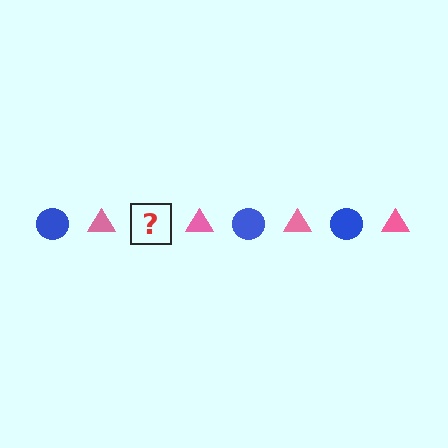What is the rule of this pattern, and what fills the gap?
The rule is that the pattern alternates between blue circle and pink triangle. The gap should be filled with a blue circle.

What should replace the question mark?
The question mark should be replaced with a blue circle.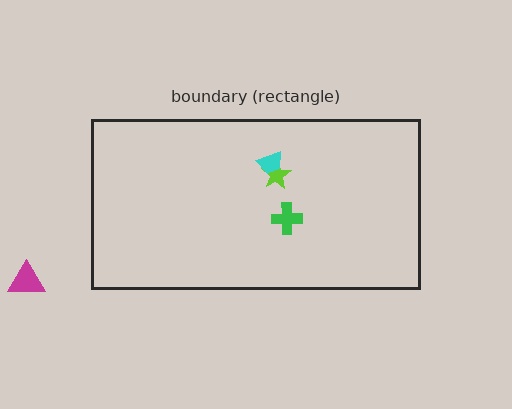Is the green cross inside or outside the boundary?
Inside.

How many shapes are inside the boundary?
3 inside, 1 outside.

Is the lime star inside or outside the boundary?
Inside.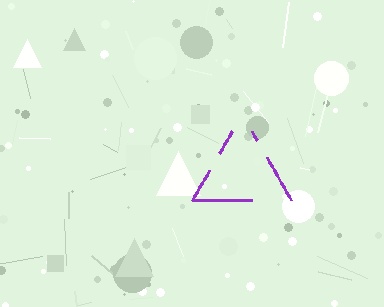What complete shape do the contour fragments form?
The contour fragments form a triangle.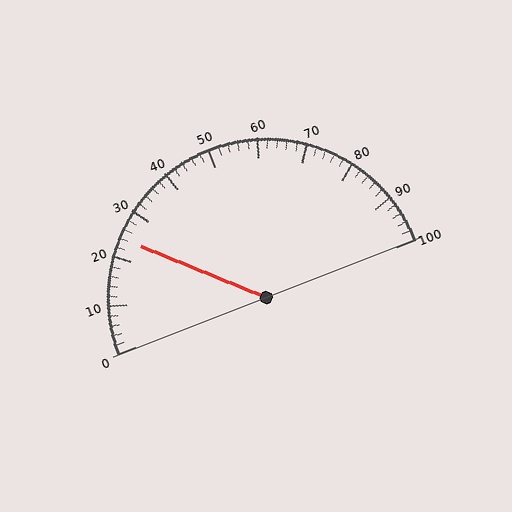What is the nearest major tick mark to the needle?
The nearest major tick mark is 20.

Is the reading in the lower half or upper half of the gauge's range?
The reading is in the lower half of the range (0 to 100).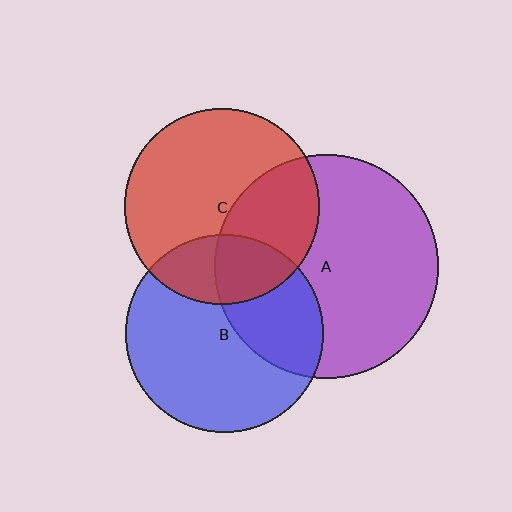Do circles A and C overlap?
Yes.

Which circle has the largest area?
Circle A (purple).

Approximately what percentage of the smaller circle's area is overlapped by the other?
Approximately 35%.